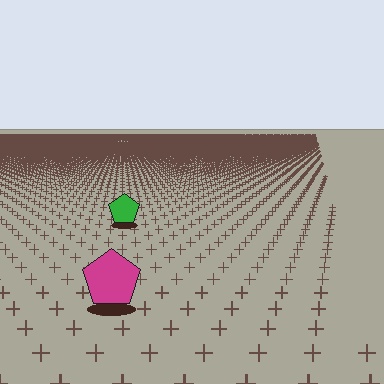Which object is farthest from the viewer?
The green pentagon is farthest from the viewer. It appears smaller and the ground texture around it is denser.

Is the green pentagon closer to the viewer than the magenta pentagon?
No. The magenta pentagon is closer — you can tell from the texture gradient: the ground texture is coarser near it.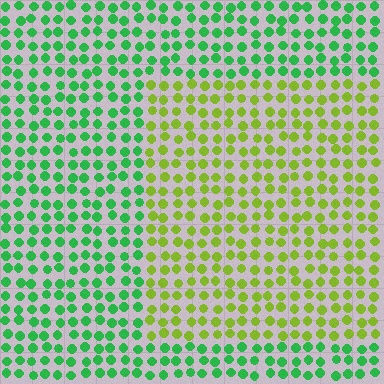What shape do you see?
I see a rectangle.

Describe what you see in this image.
The image is filled with small green elements in a uniform arrangement. A rectangle-shaped region is visible where the elements are tinted to a slightly different hue, forming a subtle color boundary.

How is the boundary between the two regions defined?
The boundary is defined purely by a slight shift in hue (about 50 degrees). Spacing, size, and orientation are identical on both sides.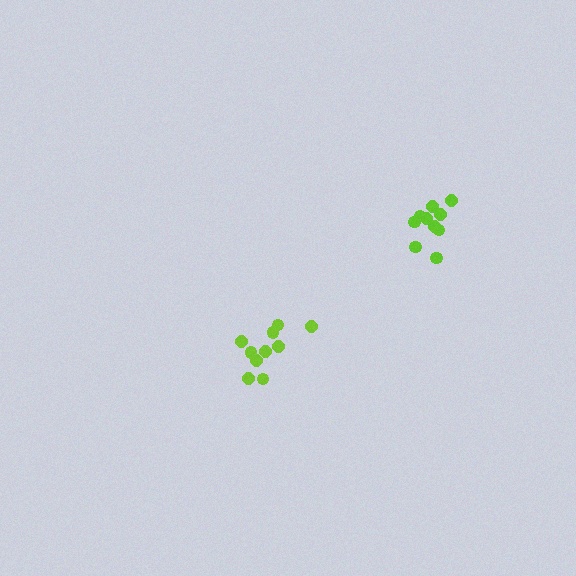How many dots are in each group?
Group 1: 10 dots, Group 2: 10 dots (20 total).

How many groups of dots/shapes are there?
There are 2 groups.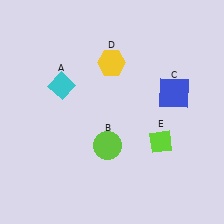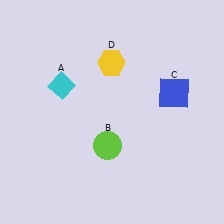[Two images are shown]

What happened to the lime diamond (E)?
The lime diamond (E) was removed in Image 2. It was in the bottom-right area of Image 1.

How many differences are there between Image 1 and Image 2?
There is 1 difference between the two images.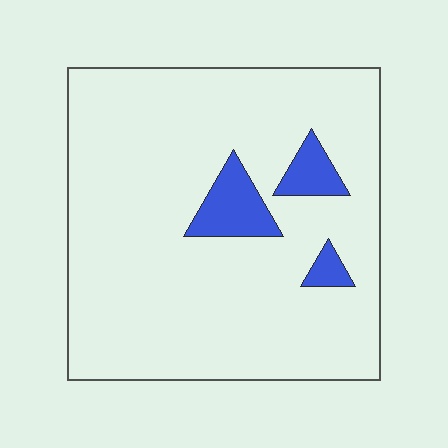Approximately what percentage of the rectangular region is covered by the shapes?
Approximately 10%.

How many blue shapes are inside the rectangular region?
3.